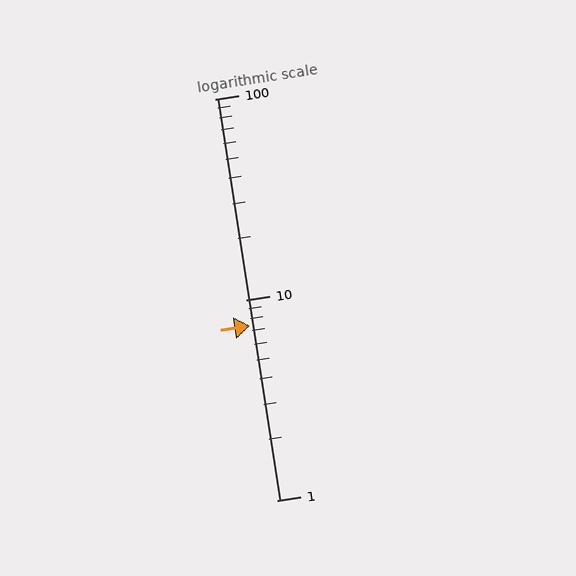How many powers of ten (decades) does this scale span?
The scale spans 2 decades, from 1 to 100.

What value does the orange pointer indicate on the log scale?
The pointer indicates approximately 7.4.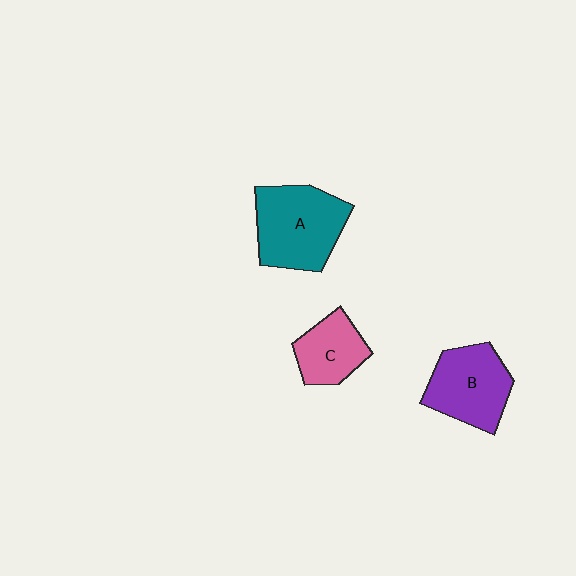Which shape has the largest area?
Shape A (teal).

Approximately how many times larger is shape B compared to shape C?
Approximately 1.4 times.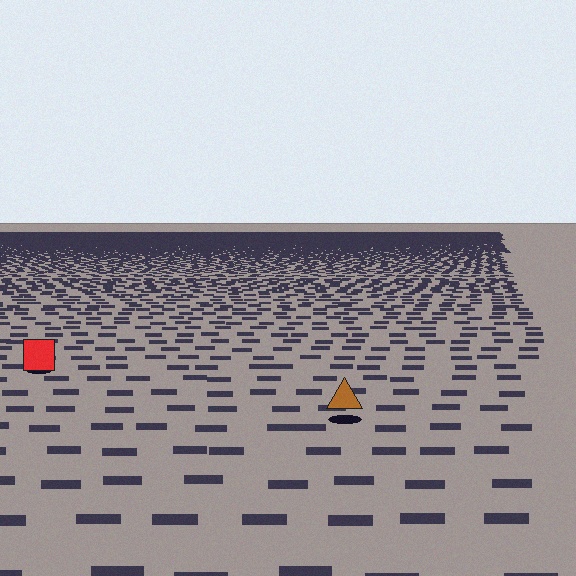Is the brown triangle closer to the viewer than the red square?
Yes. The brown triangle is closer — you can tell from the texture gradient: the ground texture is coarser near it.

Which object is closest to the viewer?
The brown triangle is closest. The texture marks near it are larger and more spread out.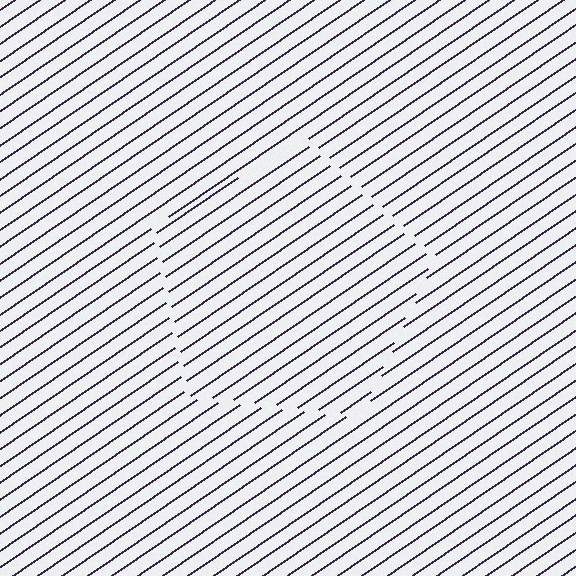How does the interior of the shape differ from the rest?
The interior of the shape contains the same grating, shifted by half a period — the contour is defined by the phase discontinuity where line-ends from the inner and outer gratings abut.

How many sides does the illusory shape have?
5 sides — the line-ends trace a pentagon.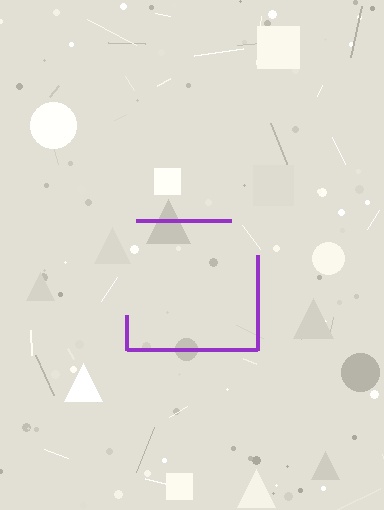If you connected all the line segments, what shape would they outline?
They would outline a square.